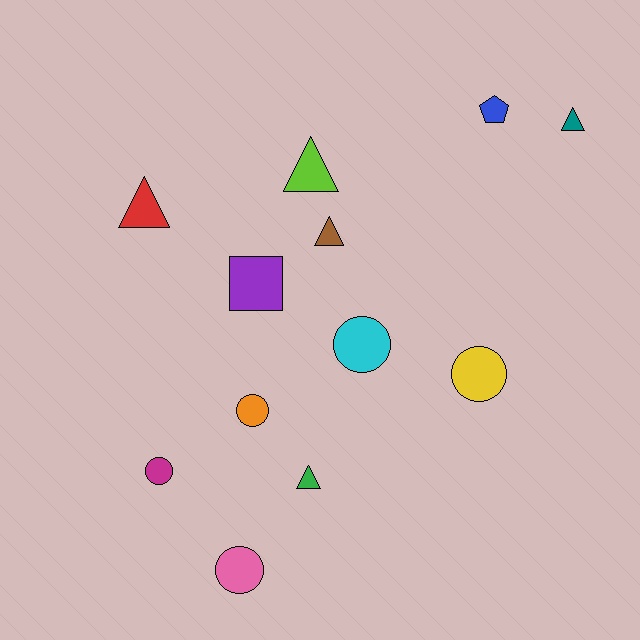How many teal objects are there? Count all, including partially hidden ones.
There is 1 teal object.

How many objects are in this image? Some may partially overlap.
There are 12 objects.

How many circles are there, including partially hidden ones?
There are 5 circles.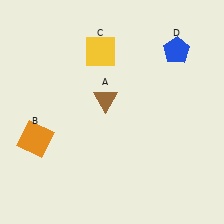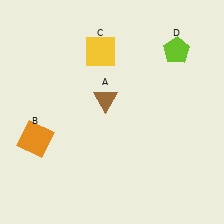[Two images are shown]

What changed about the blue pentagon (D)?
In Image 1, D is blue. In Image 2, it changed to lime.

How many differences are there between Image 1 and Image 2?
There is 1 difference between the two images.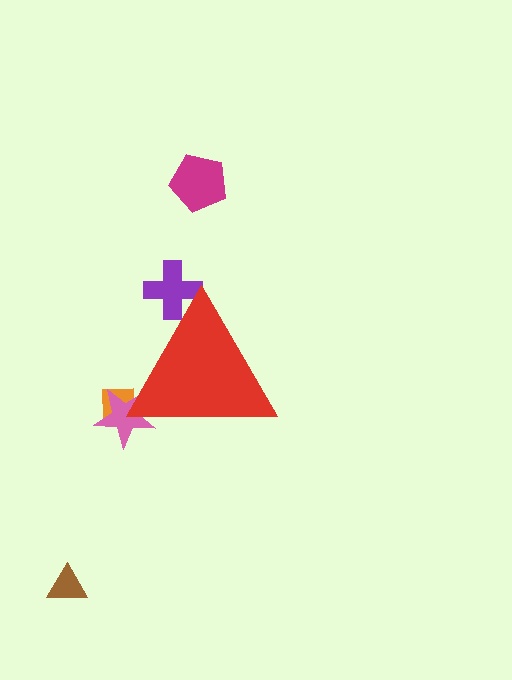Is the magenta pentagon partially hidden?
No, the magenta pentagon is fully visible.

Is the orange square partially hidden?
Yes, the orange square is partially hidden behind the red triangle.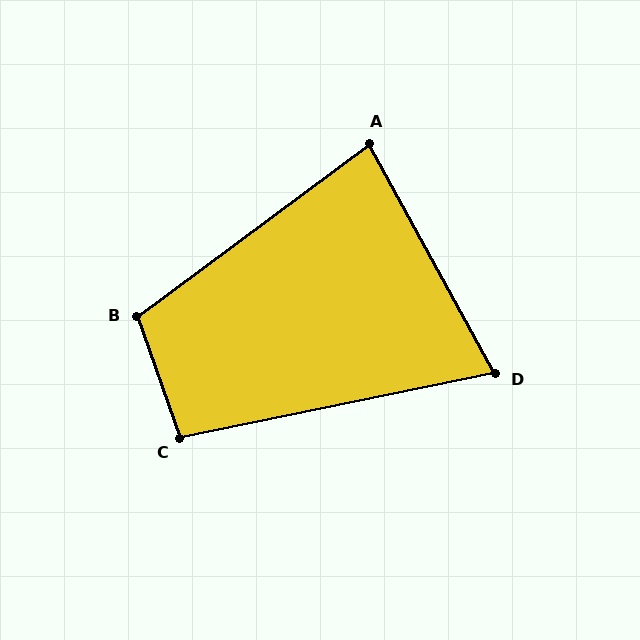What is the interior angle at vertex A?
Approximately 82 degrees (acute).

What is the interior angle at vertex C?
Approximately 98 degrees (obtuse).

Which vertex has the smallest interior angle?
D, at approximately 73 degrees.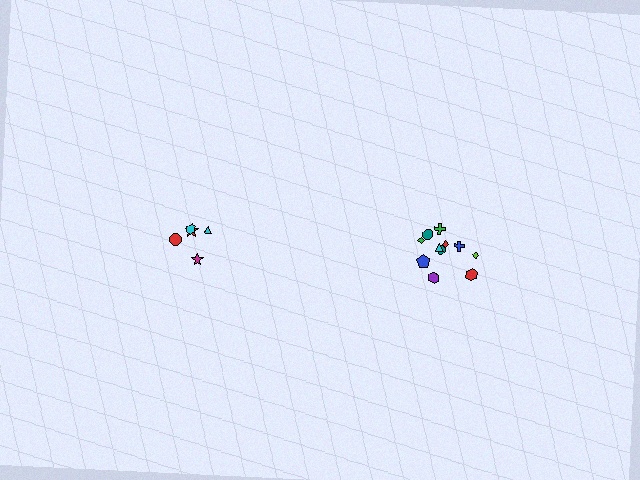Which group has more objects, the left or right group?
The right group.